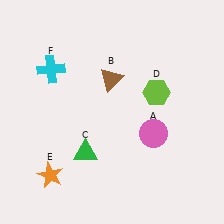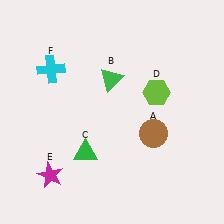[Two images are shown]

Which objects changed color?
A changed from pink to brown. B changed from brown to green. E changed from orange to magenta.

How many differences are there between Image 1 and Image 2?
There are 3 differences between the two images.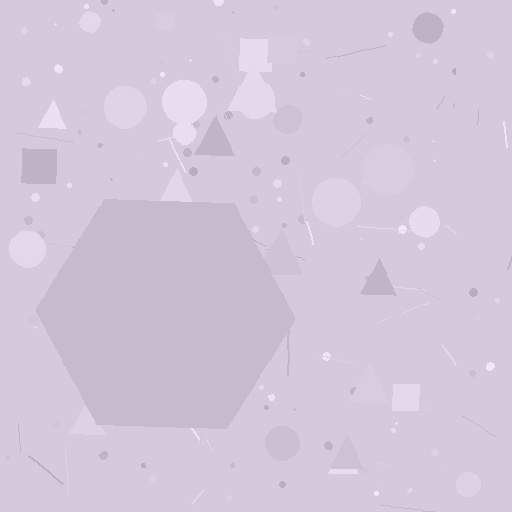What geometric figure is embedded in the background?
A hexagon is embedded in the background.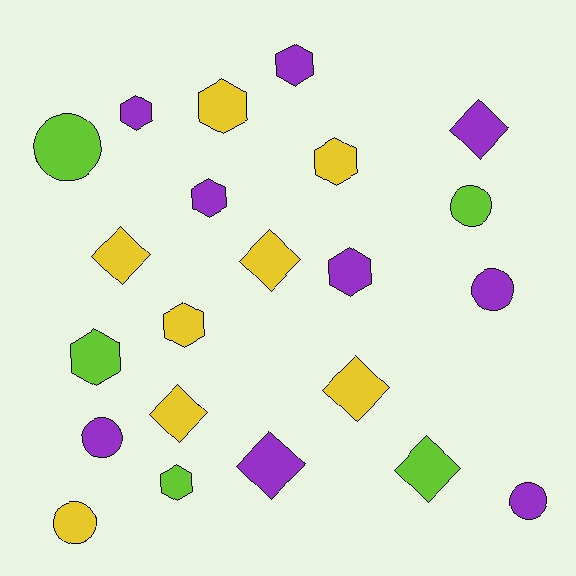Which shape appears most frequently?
Hexagon, with 9 objects.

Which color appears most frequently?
Purple, with 9 objects.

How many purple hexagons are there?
There are 4 purple hexagons.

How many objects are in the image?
There are 22 objects.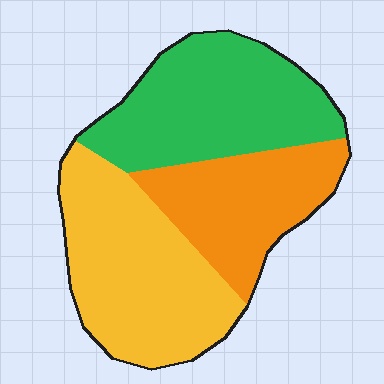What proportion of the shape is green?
Green takes up about three eighths (3/8) of the shape.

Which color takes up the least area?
Orange, at roughly 25%.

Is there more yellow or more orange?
Yellow.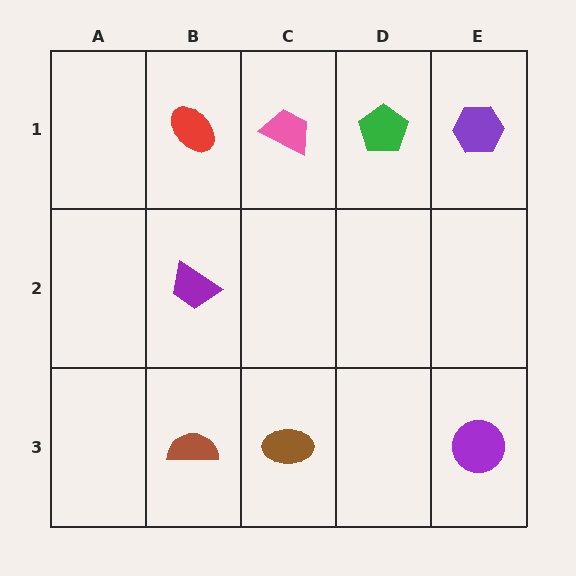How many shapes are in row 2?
1 shape.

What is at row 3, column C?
A brown ellipse.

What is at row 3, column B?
A brown semicircle.